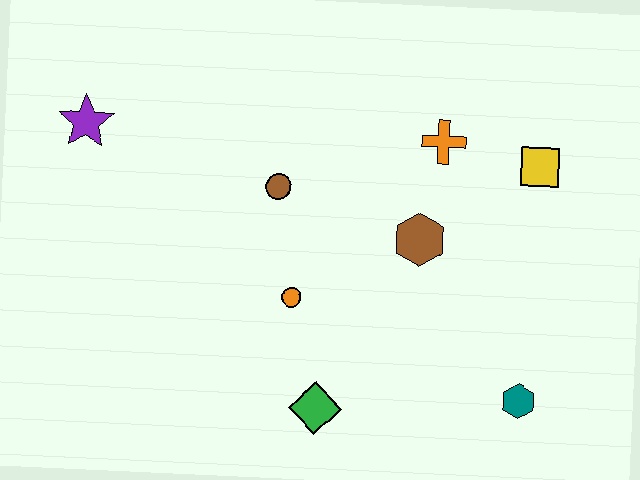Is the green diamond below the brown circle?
Yes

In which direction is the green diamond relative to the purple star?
The green diamond is below the purple star.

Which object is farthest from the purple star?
The teal hexagon is farthest from the purple star.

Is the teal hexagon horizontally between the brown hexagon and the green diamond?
No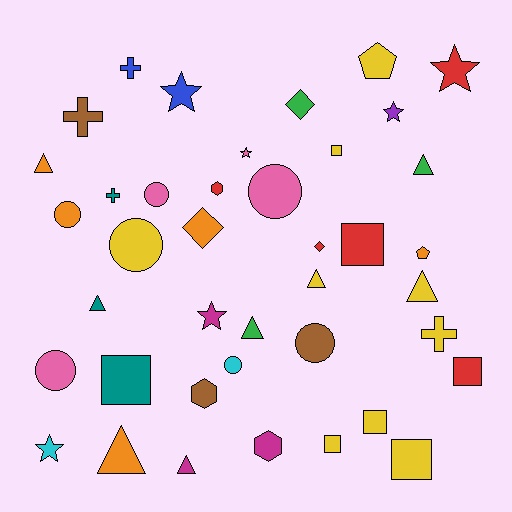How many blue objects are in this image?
There are 2 blue objects.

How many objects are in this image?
There are 40 objects.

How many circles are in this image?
There are 7 circles.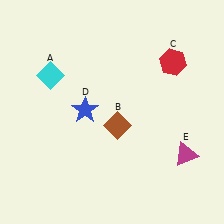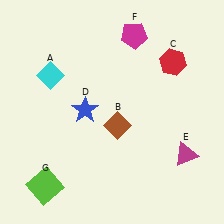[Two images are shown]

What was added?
A magenta pentagon (F), a lime square (G) were added in Image 2.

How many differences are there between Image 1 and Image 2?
There are 2 differences between the two images.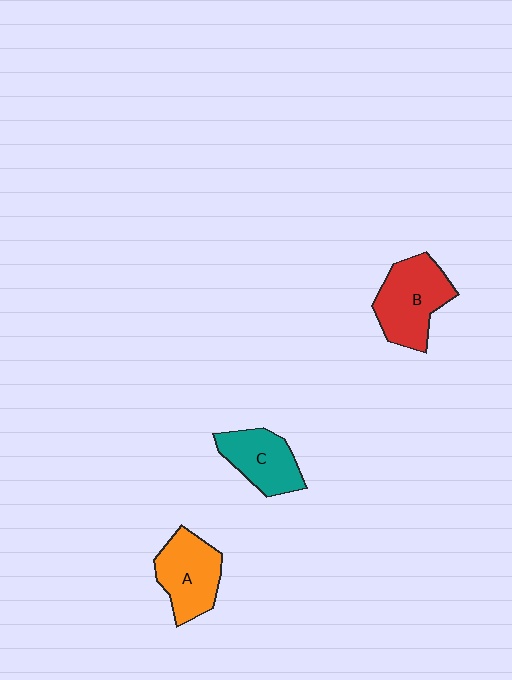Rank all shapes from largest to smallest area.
From largest to smallest: B (red), A (orange), C (teal).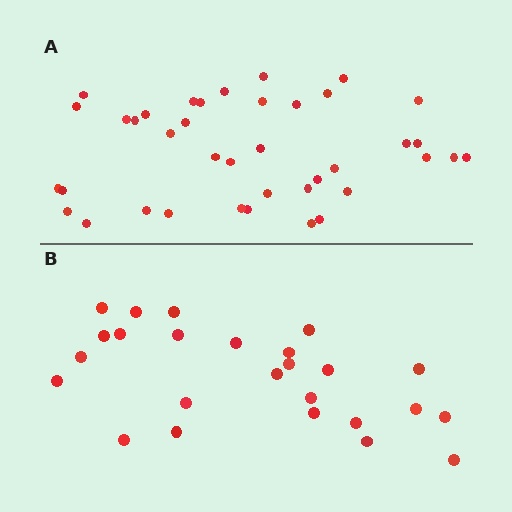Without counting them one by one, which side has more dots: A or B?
Region A (the top region) has more dots.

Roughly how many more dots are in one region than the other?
Region A has approximately 15 more dots than region B.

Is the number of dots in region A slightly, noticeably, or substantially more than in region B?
Region A has substantially more. The ratio is roughly 1.6 to 1.